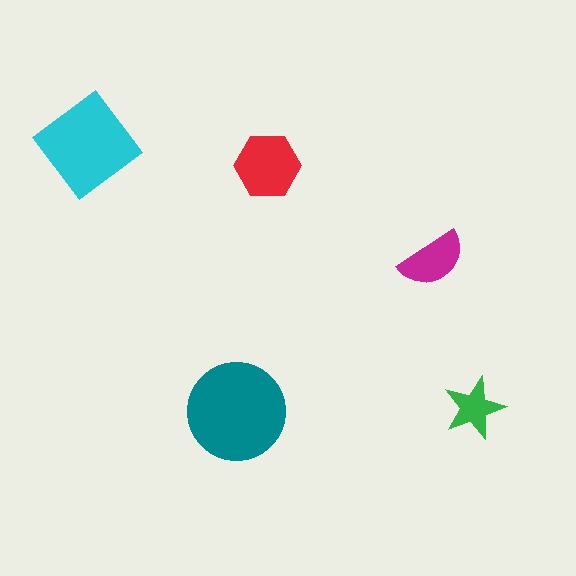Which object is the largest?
The teal circle.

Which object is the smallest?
The green star.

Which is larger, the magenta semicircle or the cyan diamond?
The cyan diamond.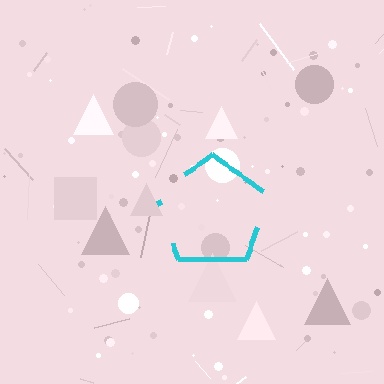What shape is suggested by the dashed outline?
The dashed outline suggests a pentagon.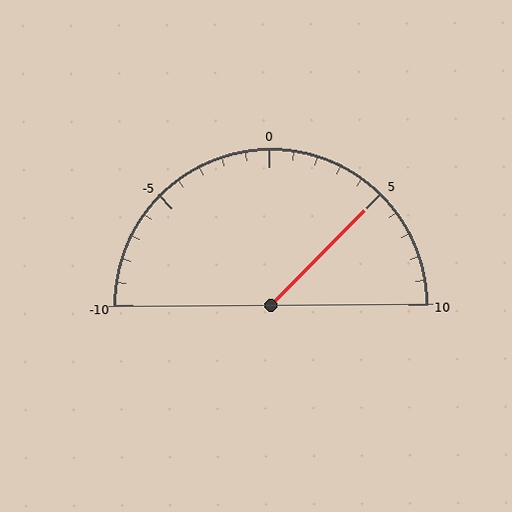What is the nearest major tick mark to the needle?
The nearest major tick mark is 5.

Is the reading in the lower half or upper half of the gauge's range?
The reading is in the upper half of the range (-10 to 10).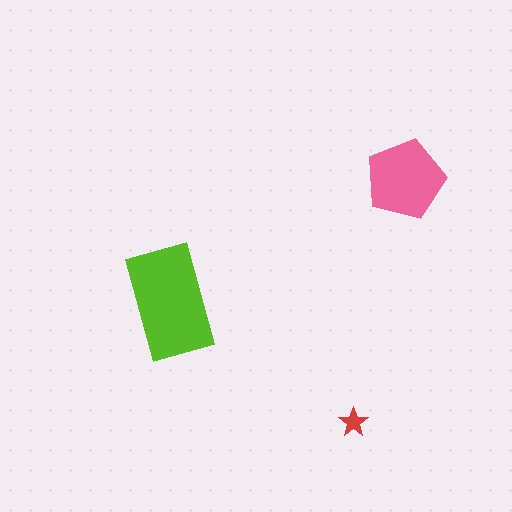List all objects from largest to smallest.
The lime rectangle, the pink pentagon, the red star.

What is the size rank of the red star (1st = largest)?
3rd.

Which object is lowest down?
The red star is bottommost.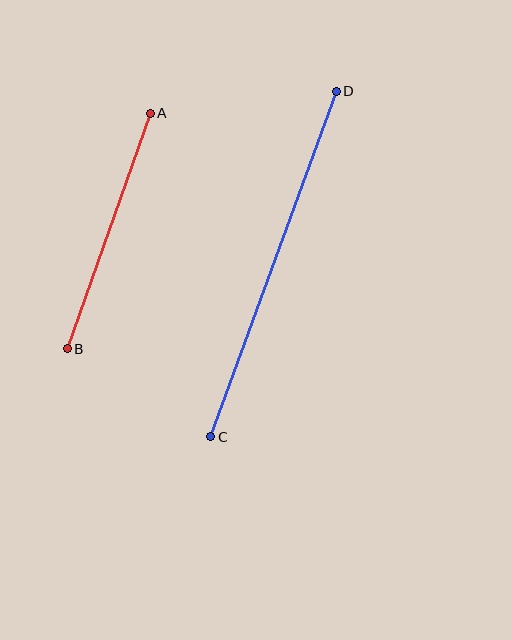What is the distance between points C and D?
The distance is approximately 368 pixels.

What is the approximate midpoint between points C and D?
The midpoint is at approximately (274, 264) pixels.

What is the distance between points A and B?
The distance is approximately 249 pixels.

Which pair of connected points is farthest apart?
Points C and D are farthest apart.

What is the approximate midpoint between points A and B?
The midpoint is at approximately (109, 231) pixels.